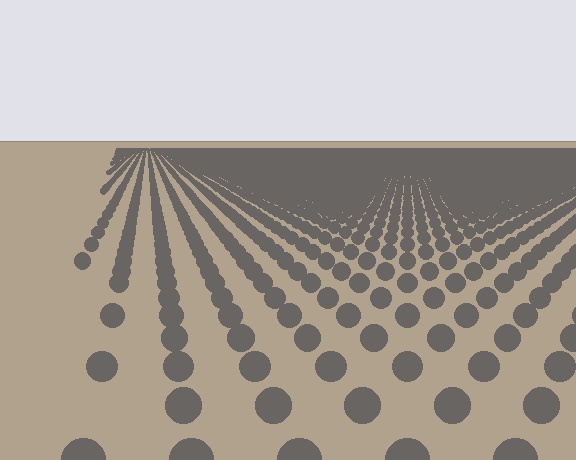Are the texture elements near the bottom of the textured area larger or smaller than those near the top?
Larger. Near the bottom, elements are closer to the viewer and appear at a bigger on-screen size.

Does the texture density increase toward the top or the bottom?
Density increases toward the top.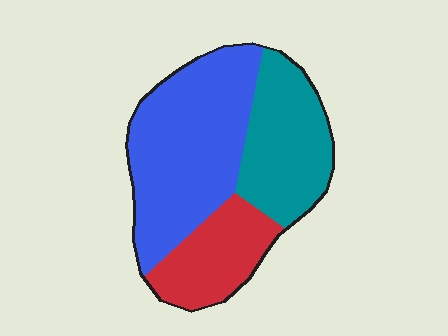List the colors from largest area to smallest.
From largest to smallest: blue, teal, red.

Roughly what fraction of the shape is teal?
Teal covers roughly 30% of the shape.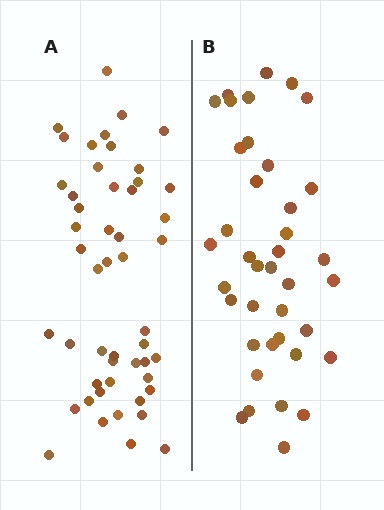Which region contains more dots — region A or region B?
Region A (the left region) has more dots.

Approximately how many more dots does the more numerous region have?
Region A has roughly 12 or so more dots than region B.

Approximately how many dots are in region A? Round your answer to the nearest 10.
About 50 dots.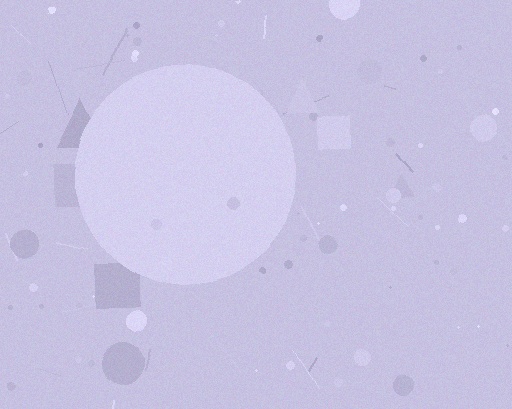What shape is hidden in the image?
A circle is hidden in the image.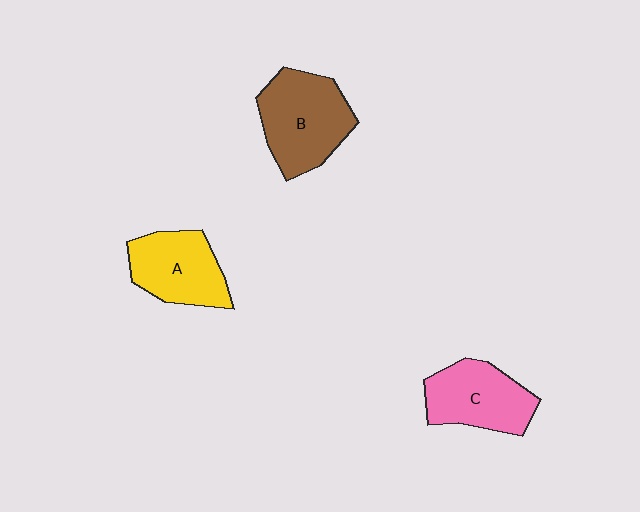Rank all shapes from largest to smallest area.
From largest to smallest: B (brown), C (pink), A (yellow).